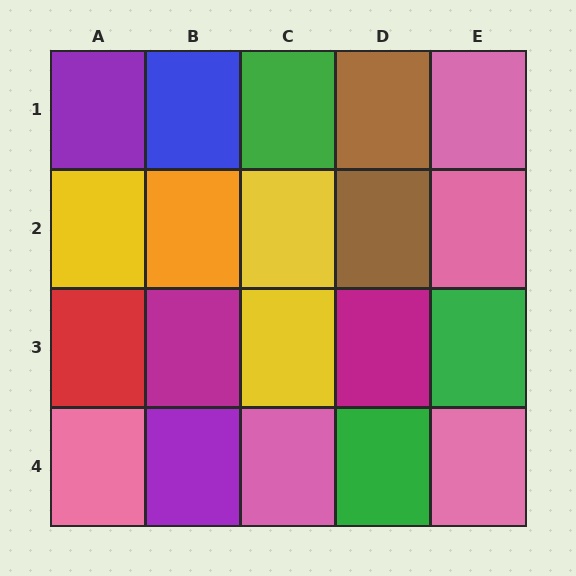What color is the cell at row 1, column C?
Green.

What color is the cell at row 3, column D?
Magenta.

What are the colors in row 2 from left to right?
Yellow, orange, yellow, brown, pink.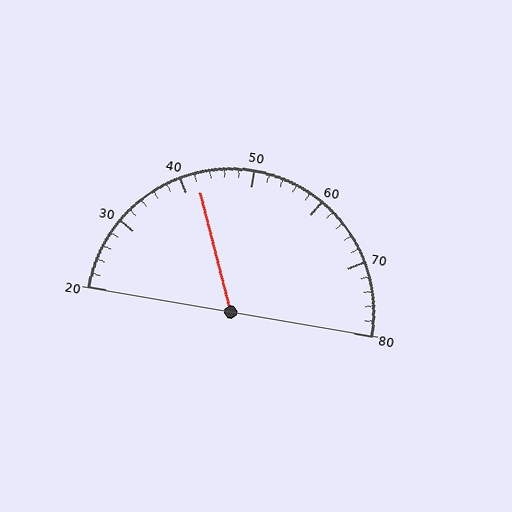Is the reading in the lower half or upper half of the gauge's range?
The reading is in the lower half of the range (20 to 80).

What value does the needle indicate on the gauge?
The needle indicates approximately 42.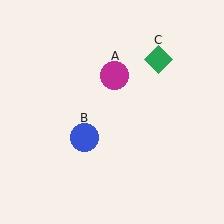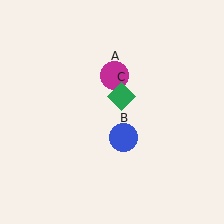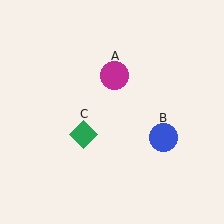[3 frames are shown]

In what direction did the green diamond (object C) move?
The green diamond (object C) moved down and to the left.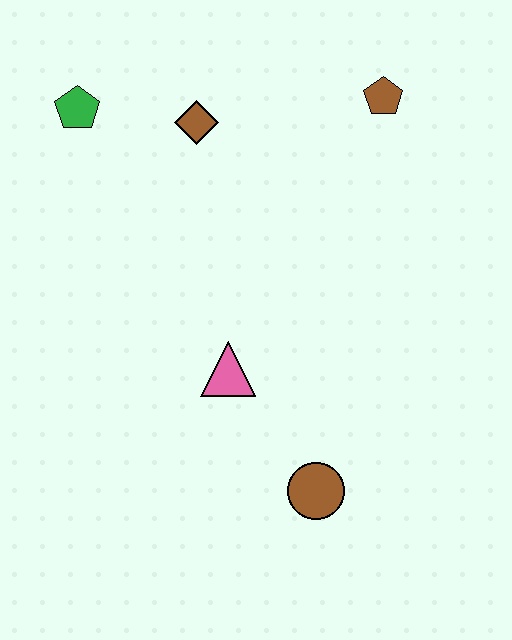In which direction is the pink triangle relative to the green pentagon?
The pink triangle is below the green pentagon.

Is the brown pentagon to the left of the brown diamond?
No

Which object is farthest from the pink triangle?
The brown pentagon is farthest from the pink triangle.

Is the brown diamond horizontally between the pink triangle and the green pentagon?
Yes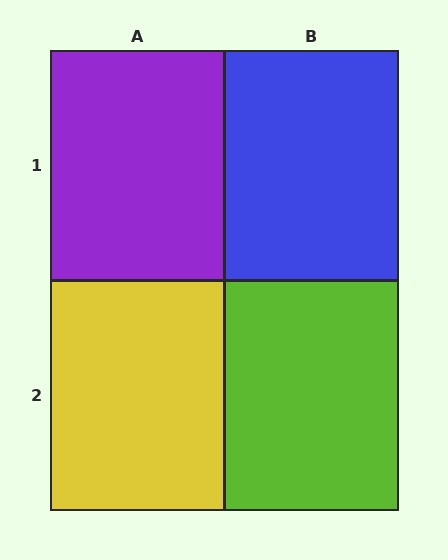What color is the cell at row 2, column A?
Yellow.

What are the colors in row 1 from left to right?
Purple, blue.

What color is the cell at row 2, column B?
Lime.